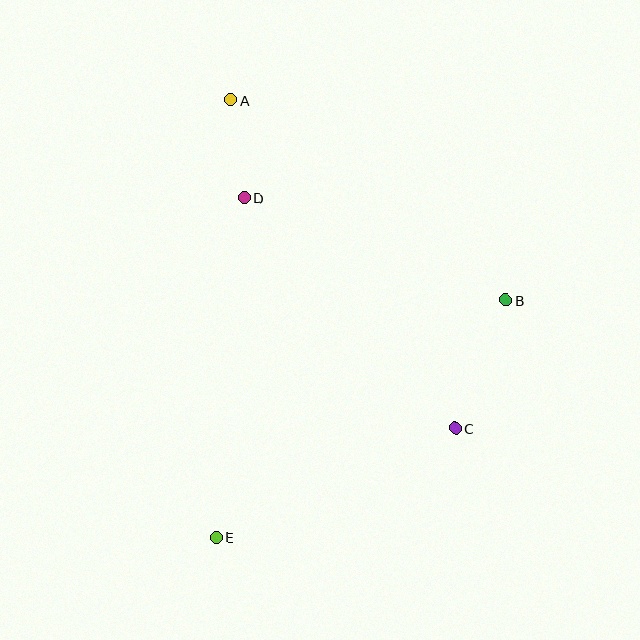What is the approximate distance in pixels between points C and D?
The distance between C and D is approximately 312 pixels.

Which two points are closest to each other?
Points A and D are closest to each other.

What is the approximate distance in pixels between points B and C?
The distance between B and C is approximately 138 pixels.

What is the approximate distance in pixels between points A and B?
The distance between A and B is approximately 341 pixels.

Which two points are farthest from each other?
Points A and E are farthest from each other.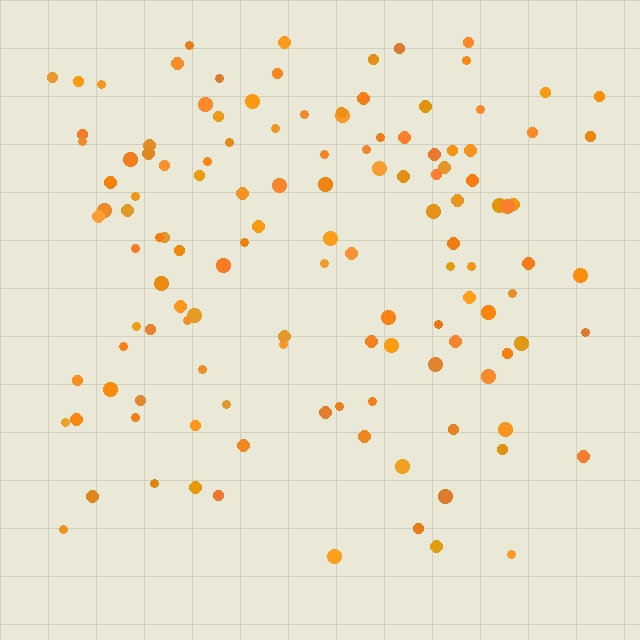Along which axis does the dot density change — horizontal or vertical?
Vertical.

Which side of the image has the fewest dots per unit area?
The bottom.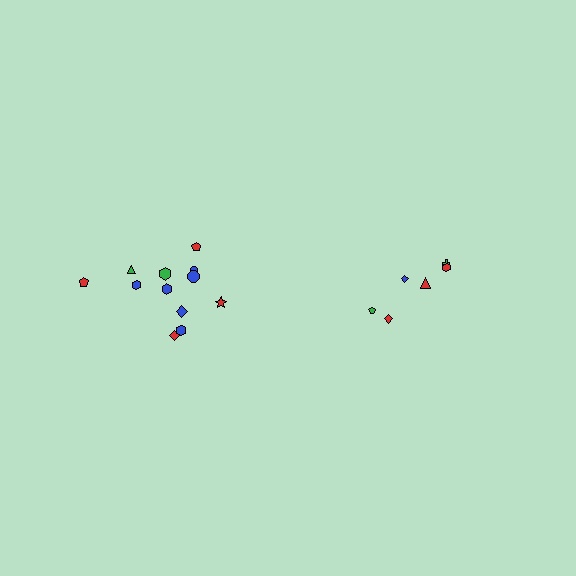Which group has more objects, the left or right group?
The left group.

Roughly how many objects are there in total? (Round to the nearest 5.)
Roughly 20 objects in total.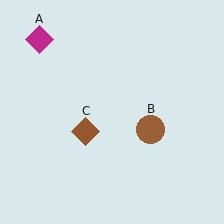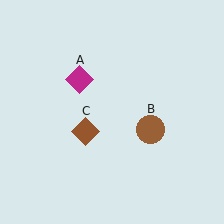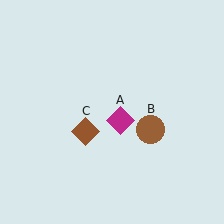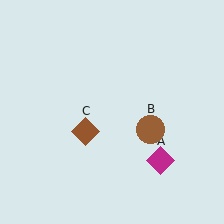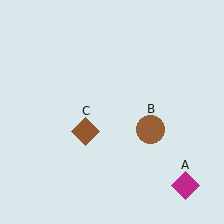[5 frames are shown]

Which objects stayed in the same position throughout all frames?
Brown circle (object B) and brown diamond (object C) remained stationary.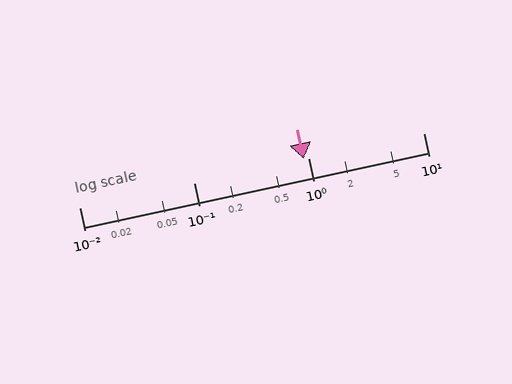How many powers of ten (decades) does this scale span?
The scale spans 3 decades, from 0.01 to 10.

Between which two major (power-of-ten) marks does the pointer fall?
The pointer is between 0.1 and 1.